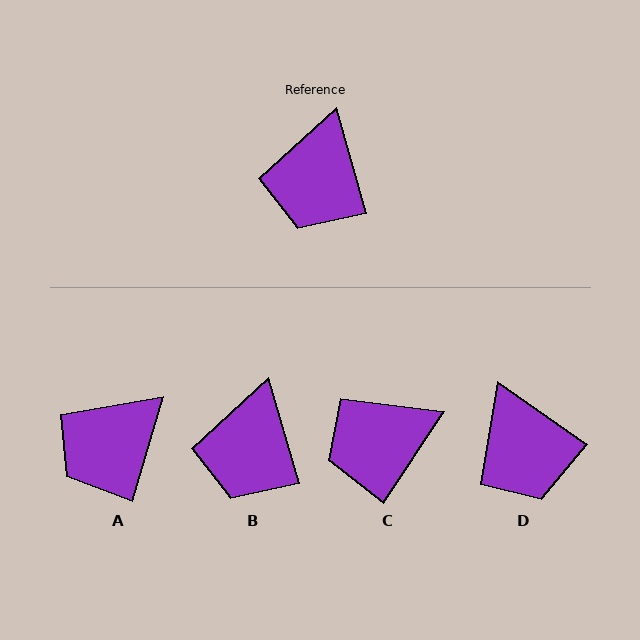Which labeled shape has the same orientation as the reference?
B.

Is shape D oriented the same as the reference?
No, it is off by about 39 degrees.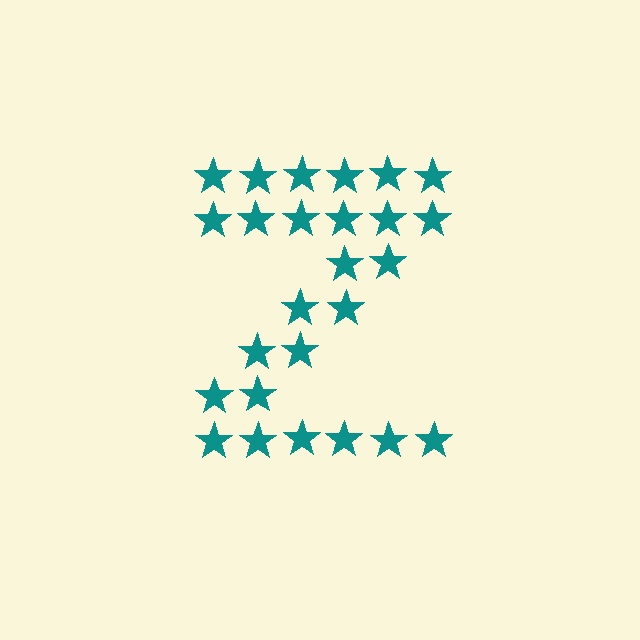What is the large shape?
The large shape is the letter Z.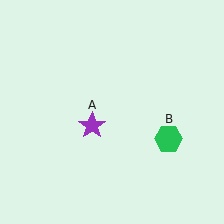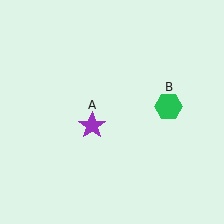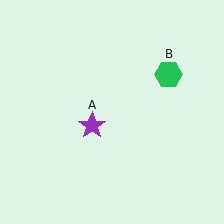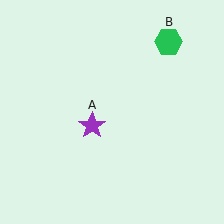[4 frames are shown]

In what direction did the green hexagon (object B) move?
The green hexagon (object B) moved up.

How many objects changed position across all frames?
1 object changed position: green hexagon (object B).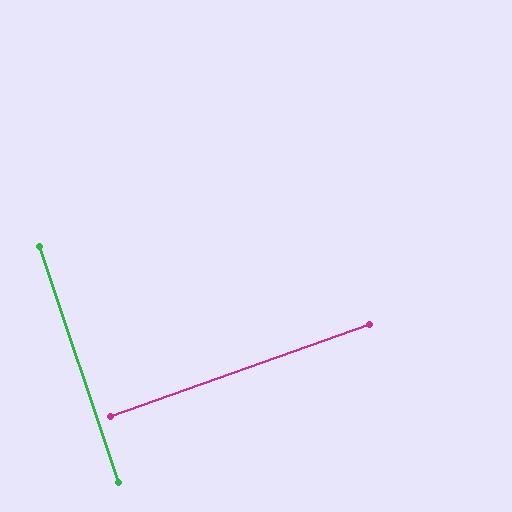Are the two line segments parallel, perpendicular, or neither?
Perpendicular — they meet at approximately 89°.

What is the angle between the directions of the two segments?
Approximately 89 degrees.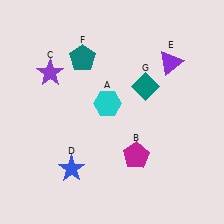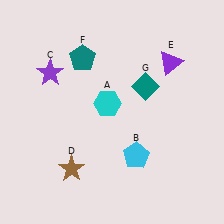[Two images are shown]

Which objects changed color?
B changed from magenta to cyan. D changed from blue to brown.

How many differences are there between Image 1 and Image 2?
There are 2 differences between the two images.